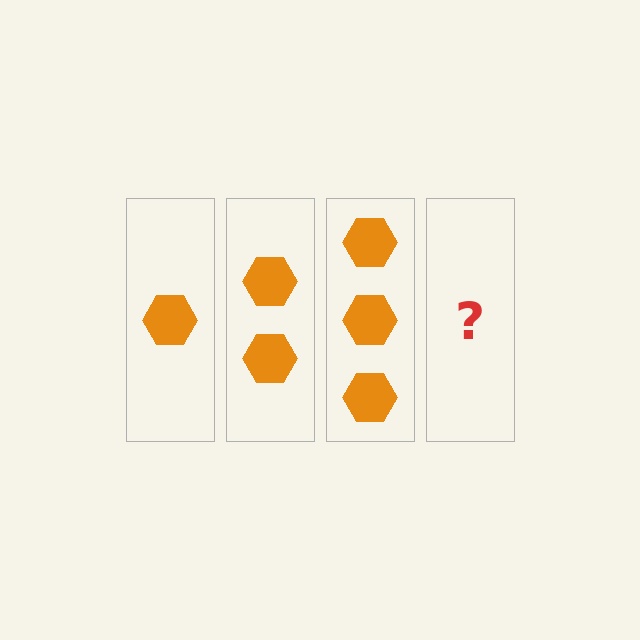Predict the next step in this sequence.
The next step is 4 hexagons.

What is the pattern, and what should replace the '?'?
The pattern is that each step adds one more hexagon. The '?' should be 4 hexagons.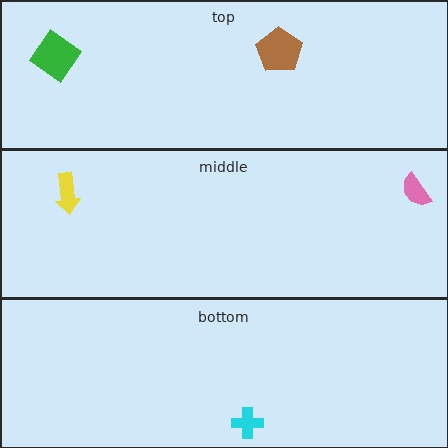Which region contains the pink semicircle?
The middle region.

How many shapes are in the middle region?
2.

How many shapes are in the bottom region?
1.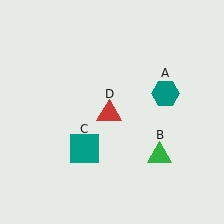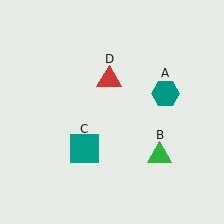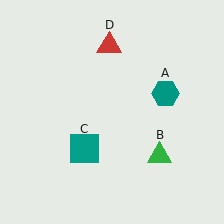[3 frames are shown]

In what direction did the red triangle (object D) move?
The red triangle (object D) moved up.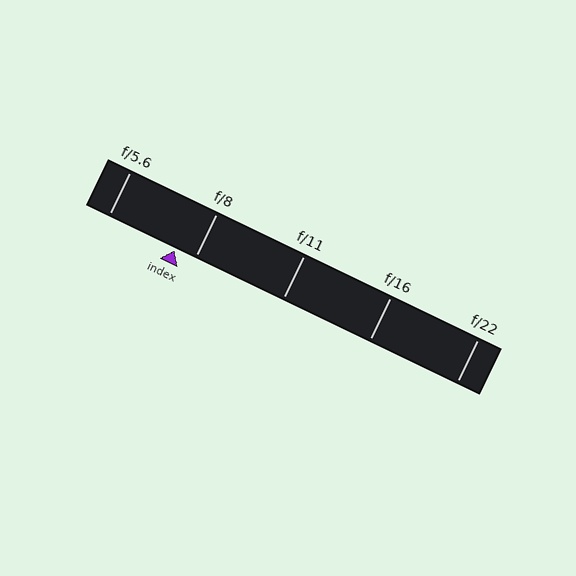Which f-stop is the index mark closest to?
The index mark is closest to f/8.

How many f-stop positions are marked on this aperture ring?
There are 5 f-stop positions marked.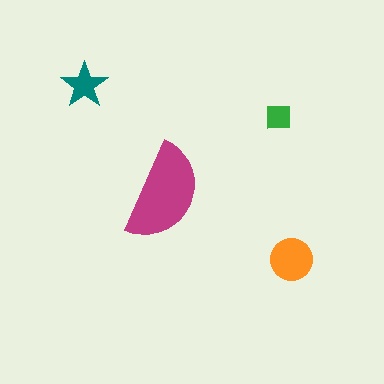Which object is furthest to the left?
The teal star is leftmost.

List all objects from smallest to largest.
The green square, the teal star, the orange circle, the magenta semicircle.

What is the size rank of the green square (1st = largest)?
4th.